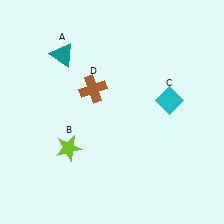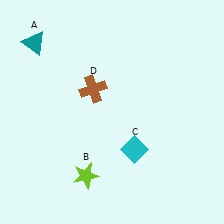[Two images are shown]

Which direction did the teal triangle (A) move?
The teal triangle (A) moved left.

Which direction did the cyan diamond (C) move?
The cyan diamond (C) moved down.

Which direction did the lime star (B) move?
The lime star (B) moved down.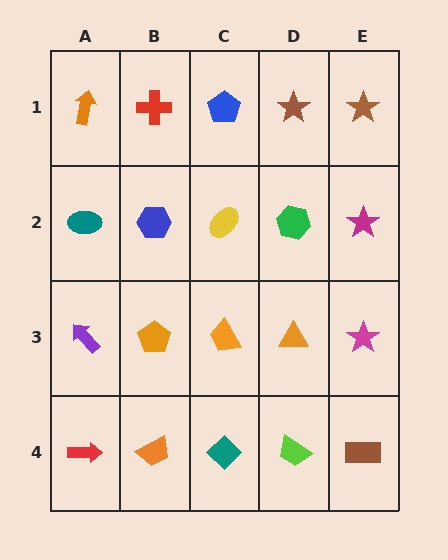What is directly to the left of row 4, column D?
A teal diamond.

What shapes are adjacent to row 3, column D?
A green hexagon (row 2, column D), a lime trapezoid (row 4, column D), an orange trapezoid (row 3, column C), a magenta star (row 3, column E).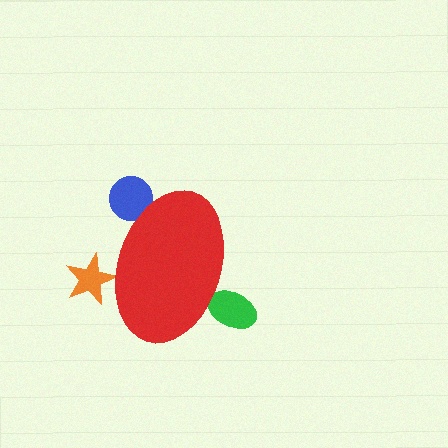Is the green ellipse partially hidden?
Yes, the green ellipse is partially hidden behind the red ellipse.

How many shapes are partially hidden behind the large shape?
3 shapes are partially hidden.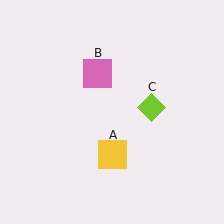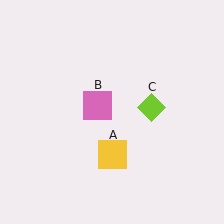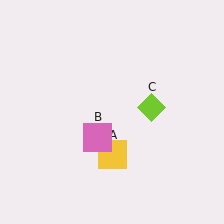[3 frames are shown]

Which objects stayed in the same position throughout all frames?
Yellow square (object A) and lime diamond (object C) remained stationary.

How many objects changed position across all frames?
1 object changed position: pink square (object B).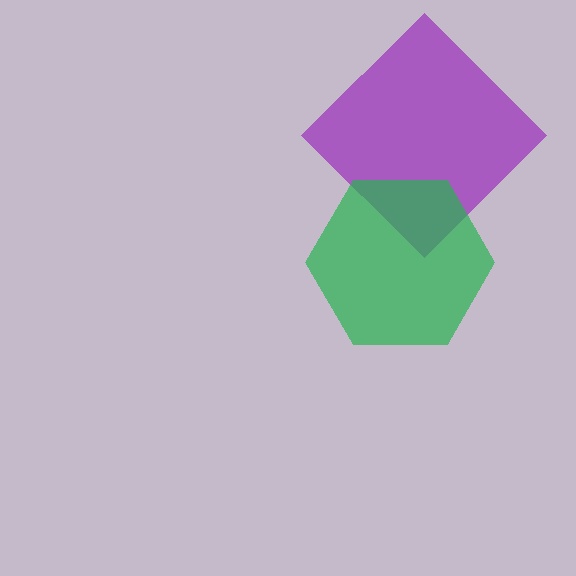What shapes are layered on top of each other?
The layered shapes are: a purple diamond, a green hexagon.